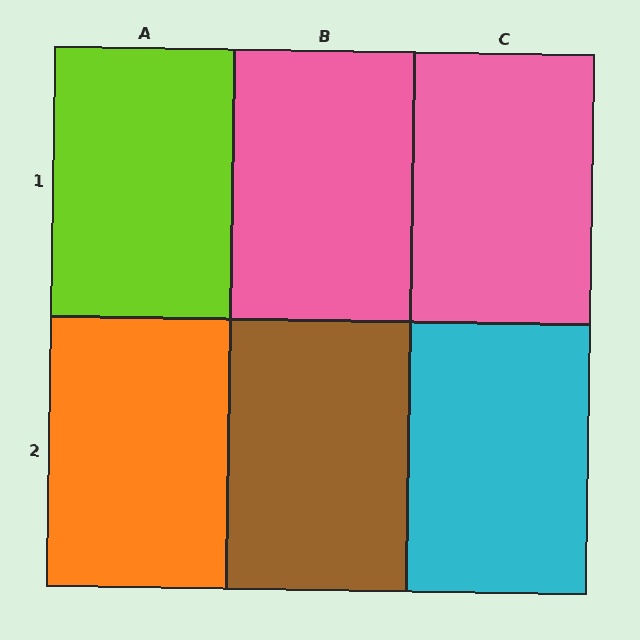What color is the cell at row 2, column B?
Brown.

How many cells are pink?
2 cells are pink.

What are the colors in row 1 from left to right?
Lime, pink, pink.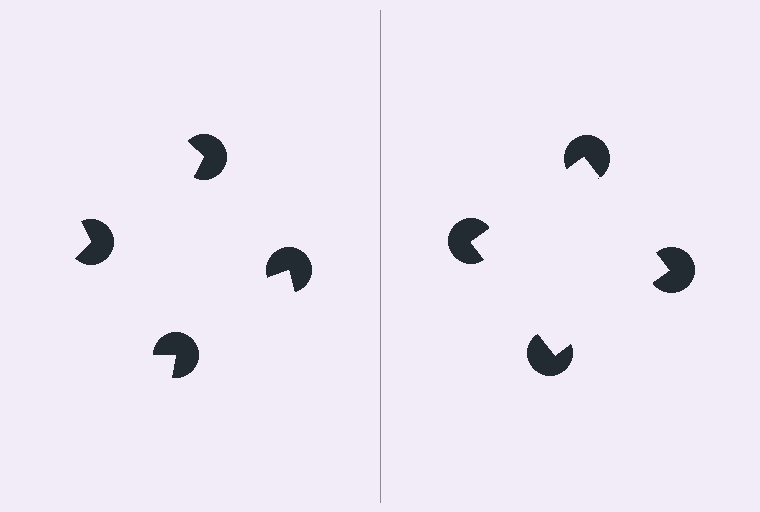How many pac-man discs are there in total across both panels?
8 — 4 on each side.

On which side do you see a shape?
An illusory square appears on the right side. On the left side the wedge cuts are rotated, so no coherent shape forms.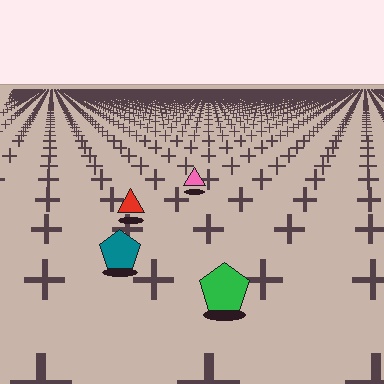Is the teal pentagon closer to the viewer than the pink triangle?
Yes. The teal pentagon is closer — you can tell from the texture gradient: the ground texture is coarser near it.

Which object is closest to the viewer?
The green pentagon is closest. The texture marks near it are larger and more spread out.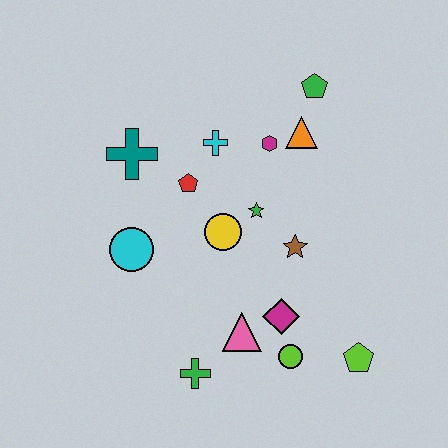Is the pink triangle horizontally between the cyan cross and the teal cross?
No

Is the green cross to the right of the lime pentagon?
No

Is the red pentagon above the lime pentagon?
Yes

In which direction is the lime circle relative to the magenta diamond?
The lime circle is below the magenta diamond.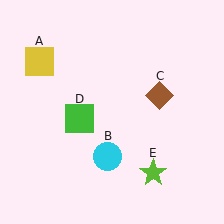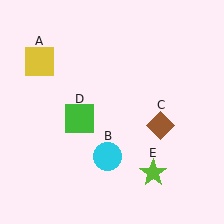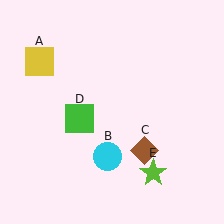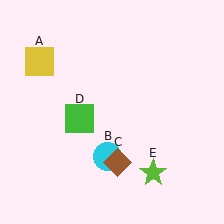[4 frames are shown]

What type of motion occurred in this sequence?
The brown diamond (object C) rotated clockwise around the center of the scene.